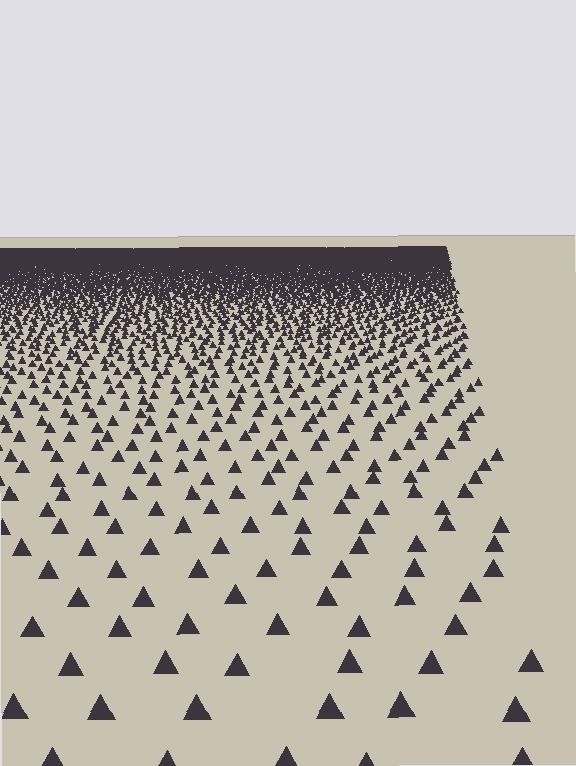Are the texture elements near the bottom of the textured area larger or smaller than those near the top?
Larger. Near the bottom, elements are closer to the viewer and appear at a bigger on-screen size.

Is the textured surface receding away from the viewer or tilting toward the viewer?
The surface is receding away from the viewer. Texture elements get smaller and denser toward the top.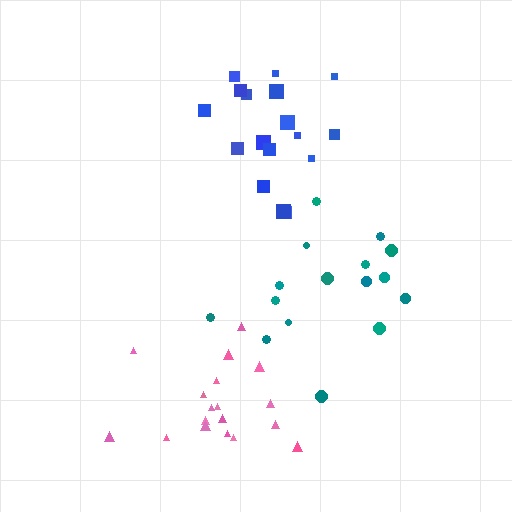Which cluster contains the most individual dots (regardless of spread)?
Pink (18).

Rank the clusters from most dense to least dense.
pink, blue, teal.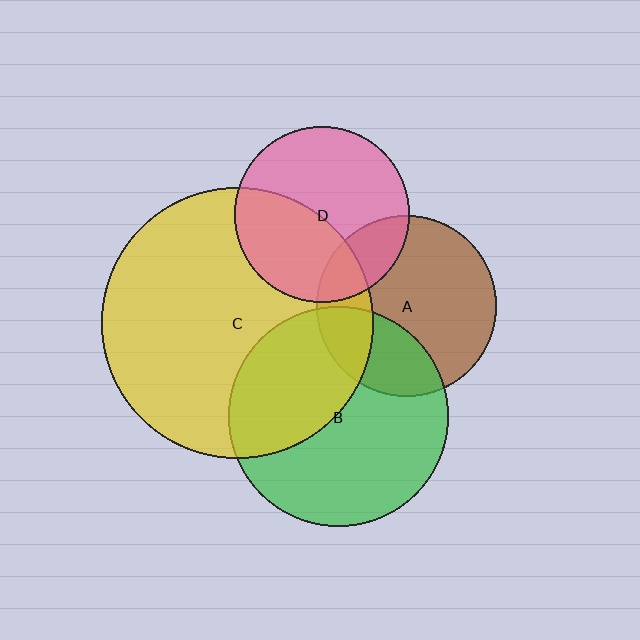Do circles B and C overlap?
Yes.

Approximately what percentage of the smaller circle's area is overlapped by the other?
Approximately 40%.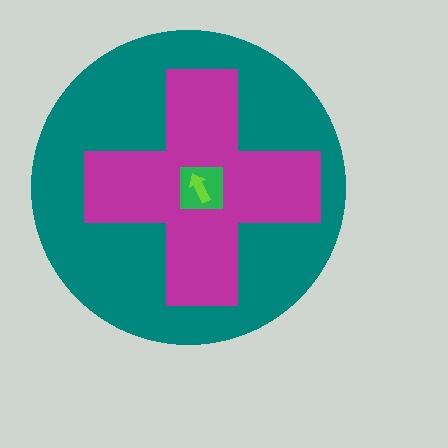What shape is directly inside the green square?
The lime arrow.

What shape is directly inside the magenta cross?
The green square.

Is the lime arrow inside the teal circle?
Yes.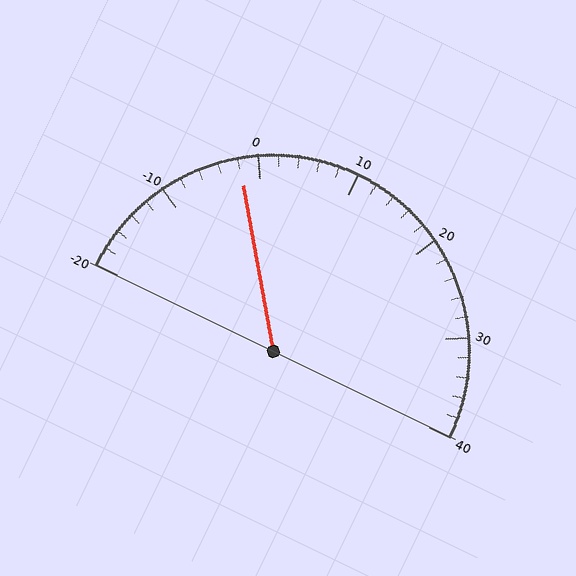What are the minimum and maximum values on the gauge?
The gauge ranges from -20 to 40.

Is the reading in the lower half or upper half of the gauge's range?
The reading is in the lower half of the range (-20 to 40).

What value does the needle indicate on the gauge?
The needle indicates approximately -2.